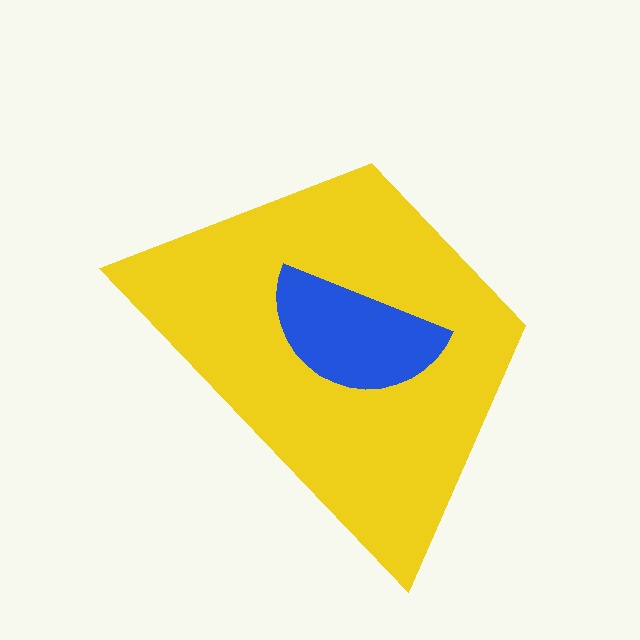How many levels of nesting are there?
2.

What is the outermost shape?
The yellow trapezoid.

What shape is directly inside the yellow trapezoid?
The blue semicircle.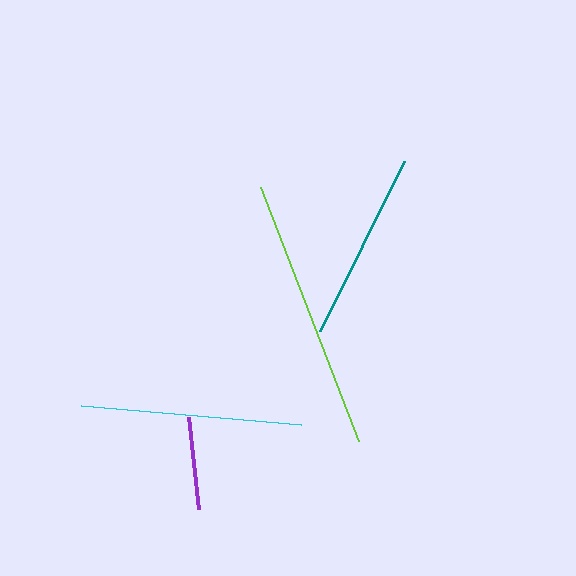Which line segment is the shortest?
The purple line is the shortest at approximately 92 pixels.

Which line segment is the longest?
The lime line is the longest at approximately 273 pixels.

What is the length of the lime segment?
The lime segment is approximately 273 pixels long.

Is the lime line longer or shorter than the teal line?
The lime line is longer than the teal line.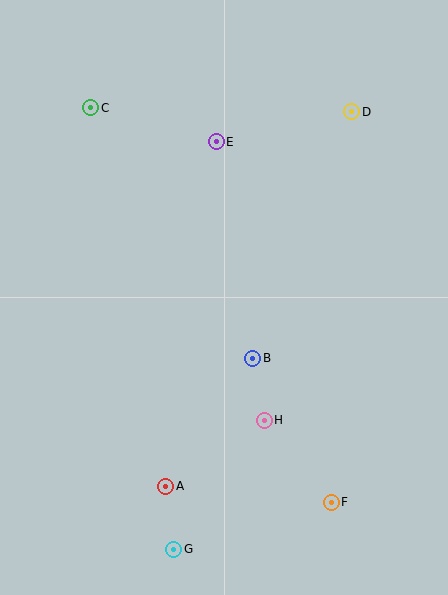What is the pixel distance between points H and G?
The distance between H and G is 158 pixels.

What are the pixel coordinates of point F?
Point F is at (331, 502).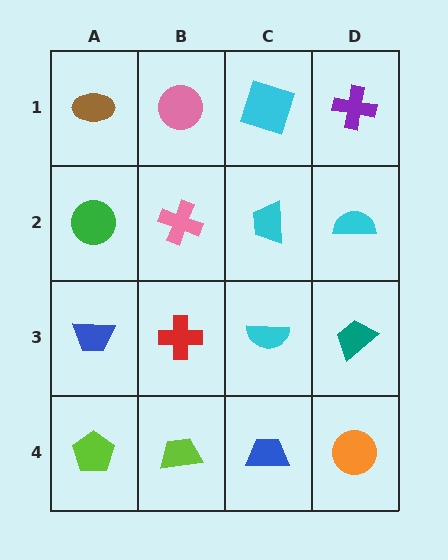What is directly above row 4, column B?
A red cross.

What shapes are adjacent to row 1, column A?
A green circle (row 2, column A), a pink circle (row 1, column B).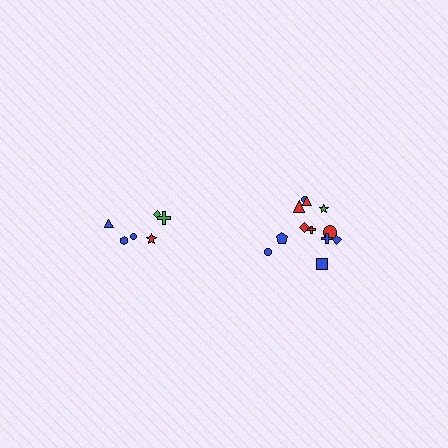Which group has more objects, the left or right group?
The right group.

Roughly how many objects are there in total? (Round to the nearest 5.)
Roughly 20 objects in total.